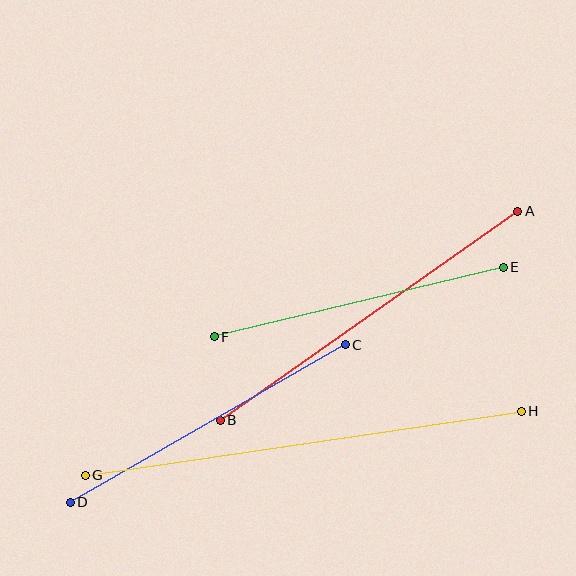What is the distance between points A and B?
The distance is approximately 363 pixels.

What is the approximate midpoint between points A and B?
The midpoint is at approximately (369, 316) pixels.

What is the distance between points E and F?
The distance is approximately 297 pixels.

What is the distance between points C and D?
The distance is approximately 317 pixels.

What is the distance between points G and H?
The distance is approximately 441 pixels.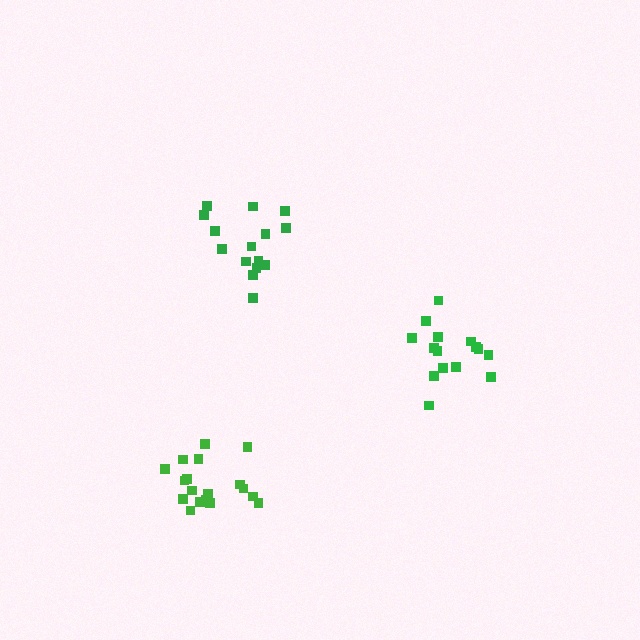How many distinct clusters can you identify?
There are 3 distinct clusters.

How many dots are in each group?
Group 1: 15 dots, Group 2: 19 dots, Group 3: 15 dots (49 total).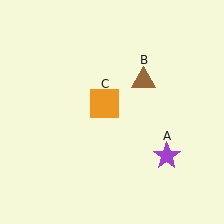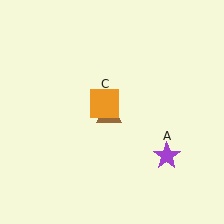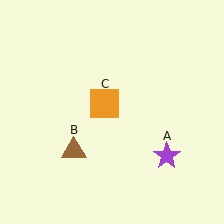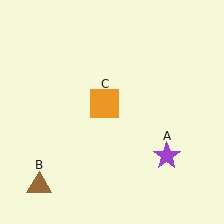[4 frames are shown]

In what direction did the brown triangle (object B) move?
The brown triangle (object B) moved down and to the left.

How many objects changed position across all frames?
1 object changed position: brown triangle (object B).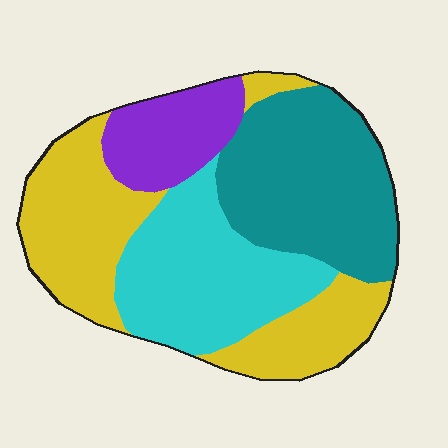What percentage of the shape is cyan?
Cyan takes up about one quarter (1/4) of the shape.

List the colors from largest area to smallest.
From largest to smallest: yellow, teal, cyan, purple.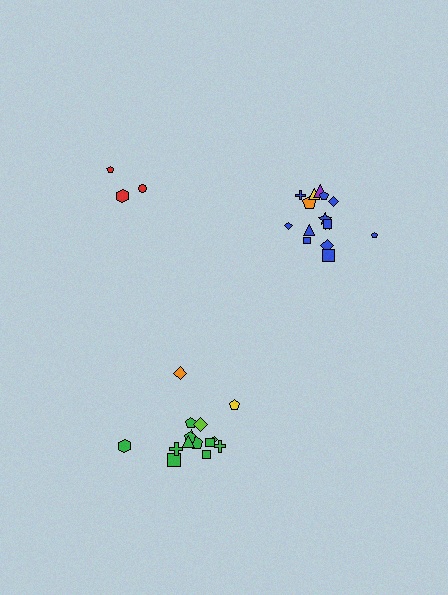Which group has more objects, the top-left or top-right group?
The top-right group.